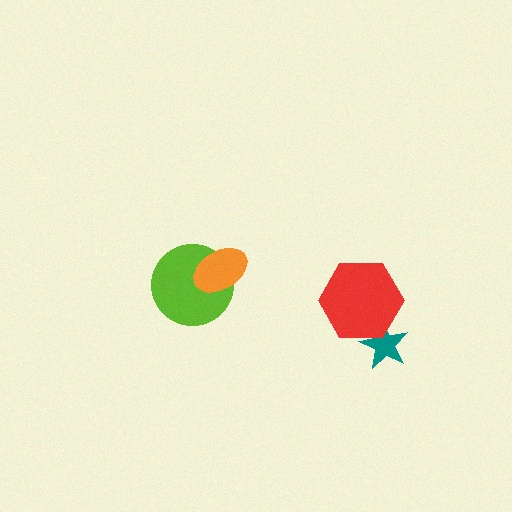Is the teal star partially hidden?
Yes, it is partially covered by another shape.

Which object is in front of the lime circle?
The orange ellipse is in front of the lime circle.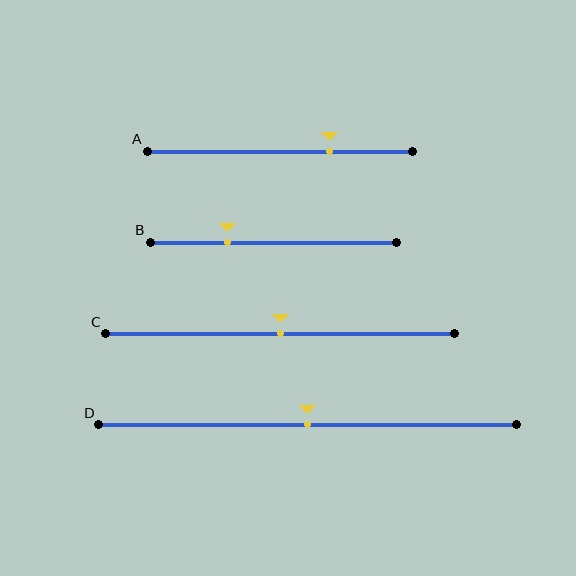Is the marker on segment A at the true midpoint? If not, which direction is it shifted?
No, the marker on segment A is shifted to the right by about 19% of the segment length.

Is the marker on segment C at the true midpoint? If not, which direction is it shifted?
Yes, the marker on segment C is at the true midpoint.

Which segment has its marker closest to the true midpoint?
Segment C has its marker closest to the true midpoint.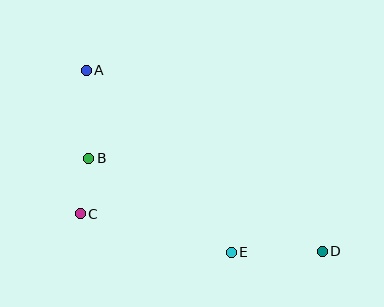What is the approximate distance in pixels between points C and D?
The distance between C and D is approximately 245 pixels.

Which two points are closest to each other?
Points B and C are closest to each other.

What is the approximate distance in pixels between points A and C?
The distance between A and C is approximately 143 pixels.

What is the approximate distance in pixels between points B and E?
The distance between B and E is approximately 171 pixels.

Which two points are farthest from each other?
Points A and D are farthest from each other.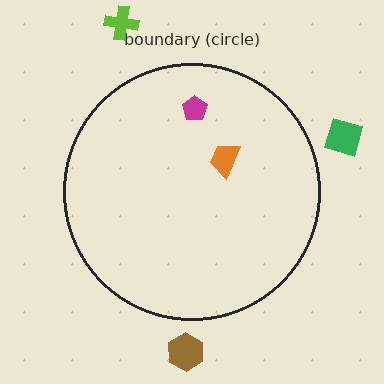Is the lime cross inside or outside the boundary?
Outside.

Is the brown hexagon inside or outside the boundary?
Outside.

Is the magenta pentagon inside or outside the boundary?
Inside.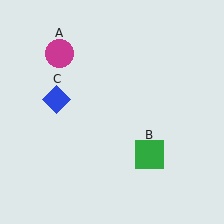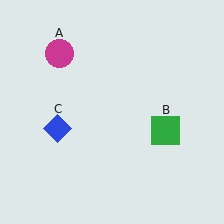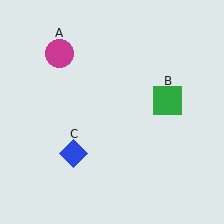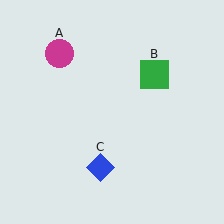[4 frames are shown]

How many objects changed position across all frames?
2 objects changed position: green square (object B), blue diamond (object C).